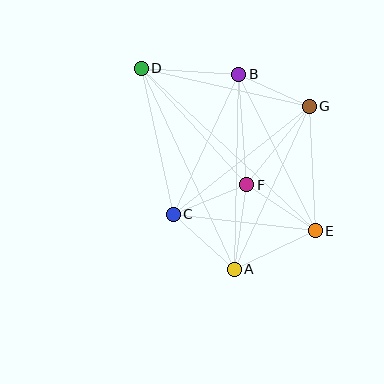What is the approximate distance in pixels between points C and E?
The distance between C and E is approximately 143 pixels.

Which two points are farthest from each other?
Points D and E are farthest from each other.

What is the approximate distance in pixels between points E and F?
The distance between E and F is approximately 82 pixels.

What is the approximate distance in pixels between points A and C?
The distance between A and C is approximately 82 pixels.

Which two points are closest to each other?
Points B and G are closest to each other.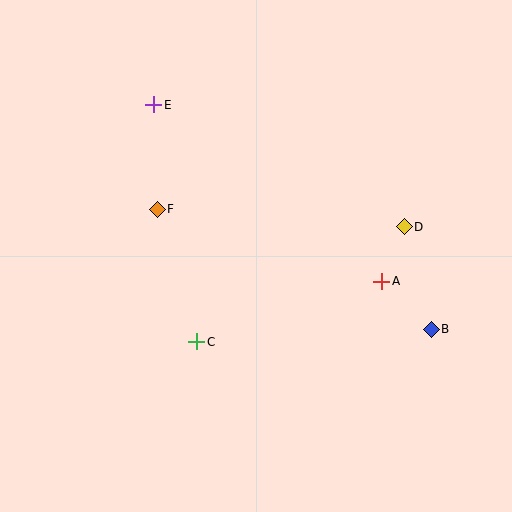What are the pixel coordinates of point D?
Point D is at (404, 227).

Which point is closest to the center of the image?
Point C at (197, 342) is closest to the center.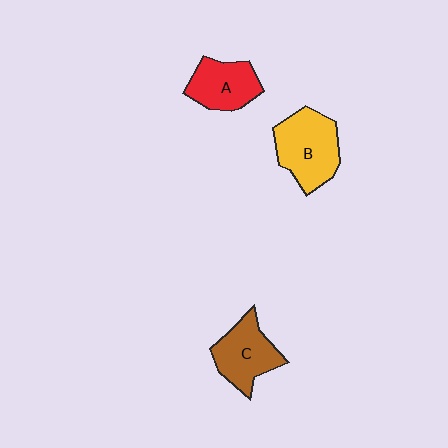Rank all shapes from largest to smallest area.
From largest to smallest: B (yellow), C (brown), A (red).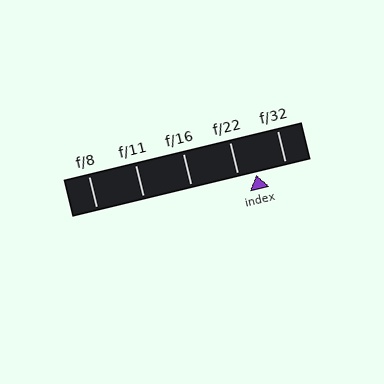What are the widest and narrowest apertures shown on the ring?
The widest aperture shown is f/8 and the narrowest is f/32.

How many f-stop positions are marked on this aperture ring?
There are 5 f-stop positions marked.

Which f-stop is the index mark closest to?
The index mark is closest to f/22.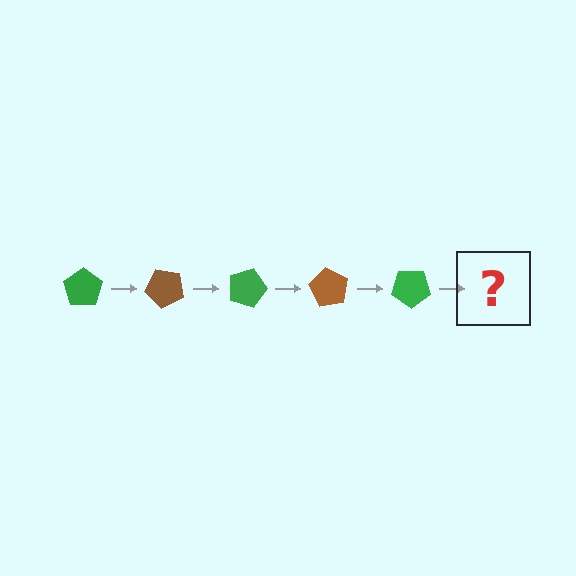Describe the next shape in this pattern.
It should be a brown pentagon, rotated 225 degrees from the start.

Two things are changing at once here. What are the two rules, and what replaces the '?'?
The two rules are that it rotates 45 degrees each step and the color cycles through green and brown. The '?' should be a brown pentagon, rotated 225 degrees from the start.